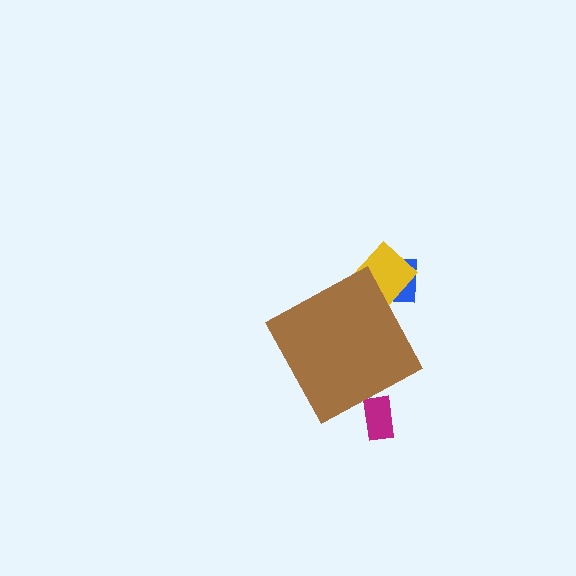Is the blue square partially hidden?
Yes, the blue square is partially hidden behind the brown diamond.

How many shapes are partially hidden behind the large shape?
3 shapes are partially hidden.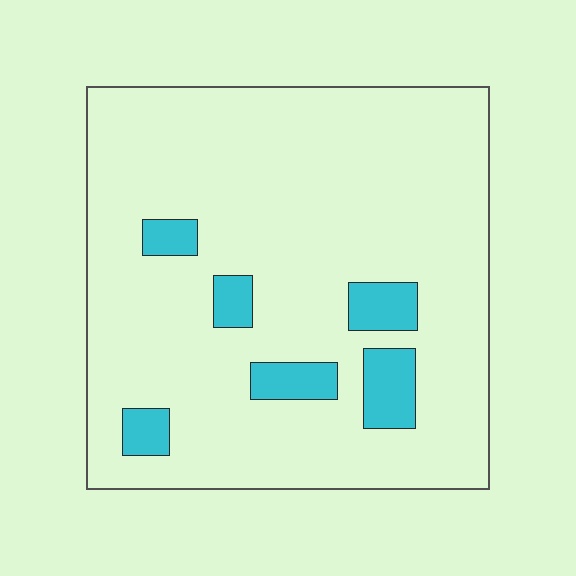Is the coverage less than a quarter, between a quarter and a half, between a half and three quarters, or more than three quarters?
Less than a quarter.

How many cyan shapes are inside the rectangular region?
6.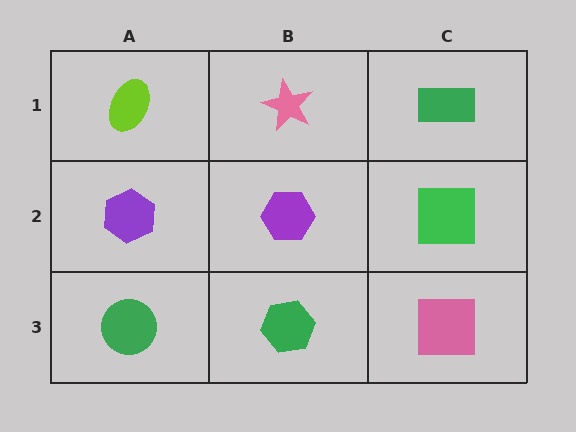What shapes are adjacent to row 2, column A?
A lime ellipse (row 1, column A), a green circle (row 3, column A), a purple hexagon (row 2, column B).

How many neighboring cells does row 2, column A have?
3.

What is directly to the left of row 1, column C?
A pink star.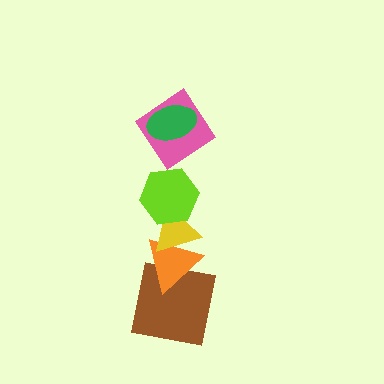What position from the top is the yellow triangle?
The yellow triangle is 4th from the top.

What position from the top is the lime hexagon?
The lime hexagon is 3rd from the top.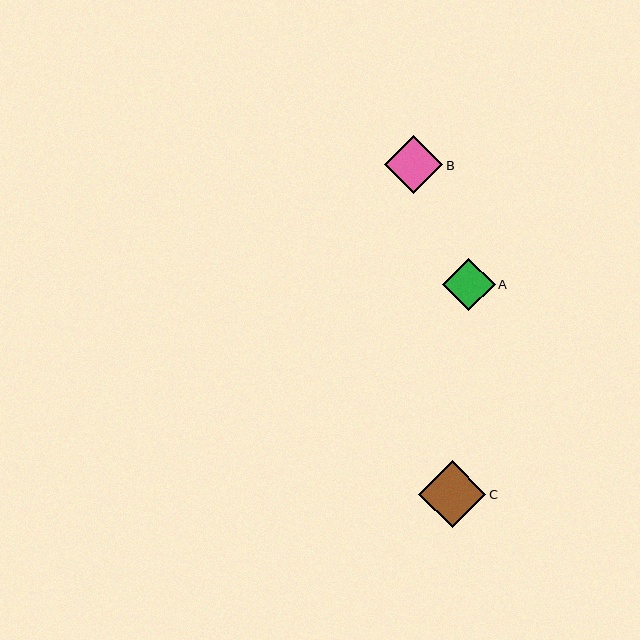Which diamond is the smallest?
Diamond A is the smallest with a size of approximately 52 pixels.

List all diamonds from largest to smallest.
From largest to smallest: C, B, A.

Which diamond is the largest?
Diamond C is the largest with a size of approximately 67 pixels.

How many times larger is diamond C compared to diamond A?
Diamond C is approximately 1.3 times the size of diamond A.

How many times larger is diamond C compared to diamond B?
Diamond C is approximately 1.1 times the size of diamond B.